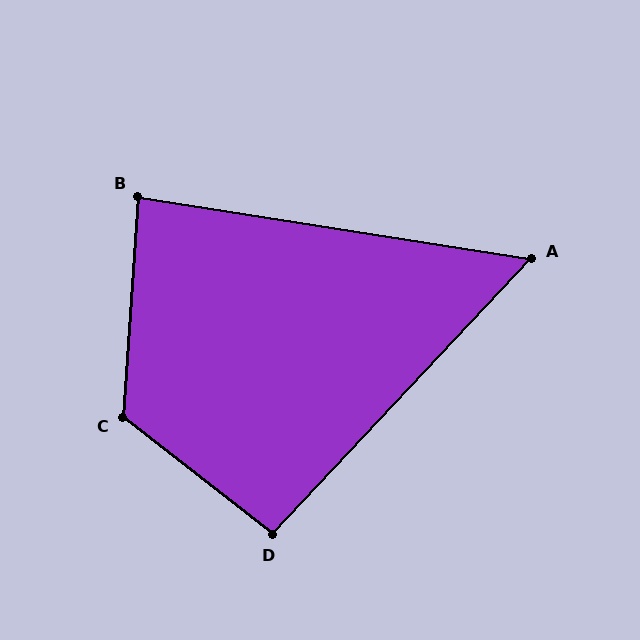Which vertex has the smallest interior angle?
A, at approximately 56 degrees.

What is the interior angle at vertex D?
Approximately 95 degrees (obtuse).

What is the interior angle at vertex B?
Approximately 85 degrees (acute).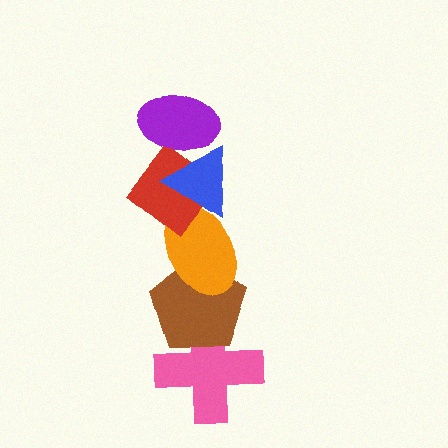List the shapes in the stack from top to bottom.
From top to bottom: the purple ellipse, the blue triangle, the red diamond, the orange ellipse, the brown pentagon, the pink cross.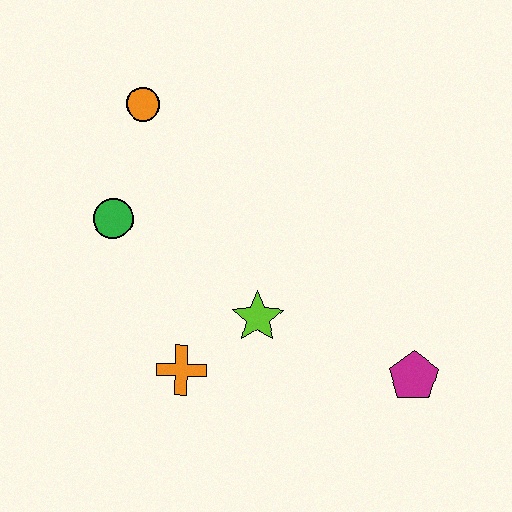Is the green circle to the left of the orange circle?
Yes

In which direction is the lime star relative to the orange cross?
The lime star is to the right of the orange cross.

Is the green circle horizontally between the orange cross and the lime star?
No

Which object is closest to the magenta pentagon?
The lime star is closest to the magenta pentagon.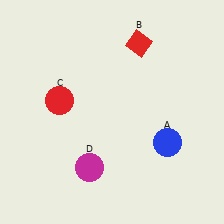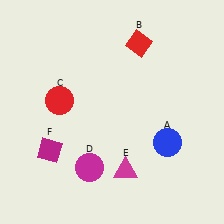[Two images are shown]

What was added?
A magenta triangle (E), a magenta diamond (F) were added in Image 2.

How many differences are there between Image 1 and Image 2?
There are 2 differences between the two images.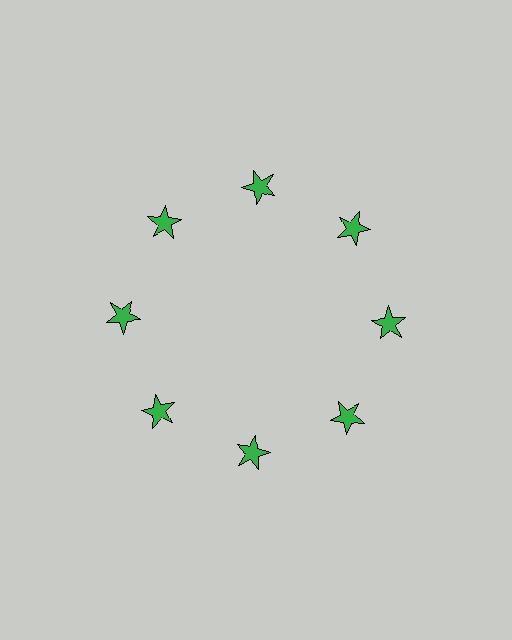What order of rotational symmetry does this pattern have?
This pattern has 8-fold rotational symmetry.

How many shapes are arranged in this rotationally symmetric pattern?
There are 8 shapes, arranged in 8 groups of 1.